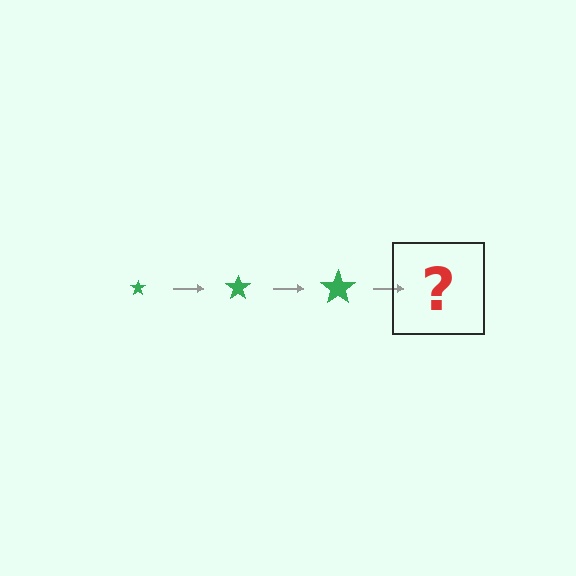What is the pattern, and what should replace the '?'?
The pattern is that the star gets progressively larger each step. The '?' should be a green star, larger than the previous one.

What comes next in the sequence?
The next element should be a green star, larger than the previous one.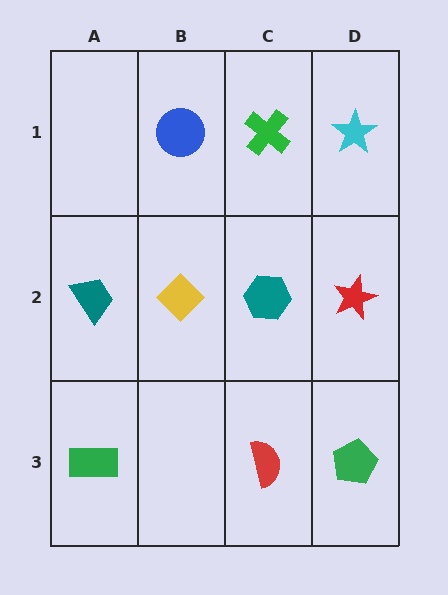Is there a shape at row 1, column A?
No, that cell is empty.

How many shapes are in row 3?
3 shapes.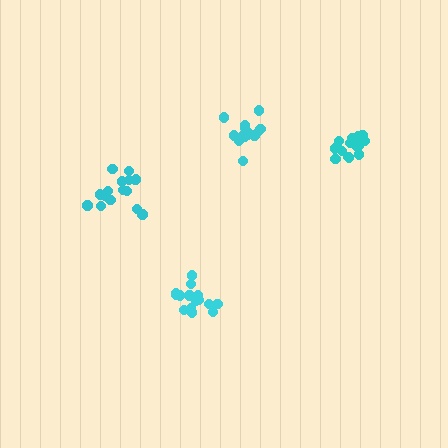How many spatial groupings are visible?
There are 4 spatial groupings.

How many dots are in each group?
Group 1: 15 dots, Group 2: 16 dots, Group 3: 16 dots, Group 4: 16 dots (63 total).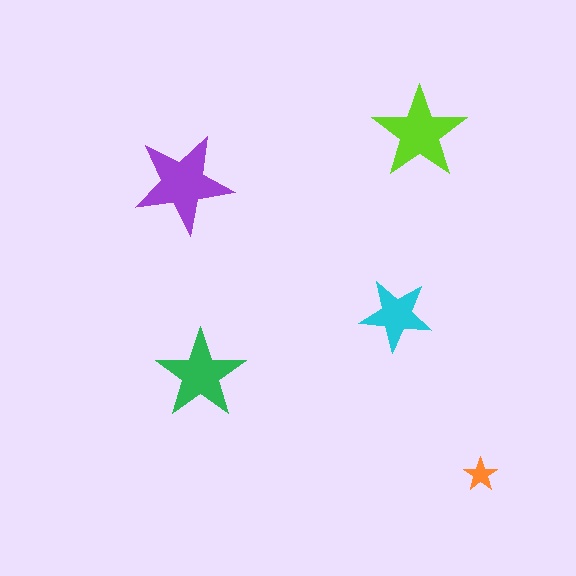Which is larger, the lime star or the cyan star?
The lime one.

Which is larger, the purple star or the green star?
The purple one.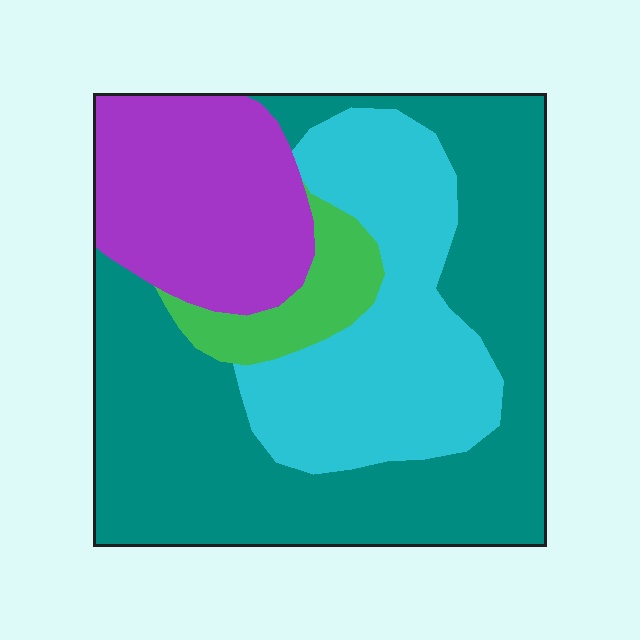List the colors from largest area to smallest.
From largest to smallest: teal, cyan, purple, green.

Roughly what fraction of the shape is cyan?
Cyan covers 26% of the shape.